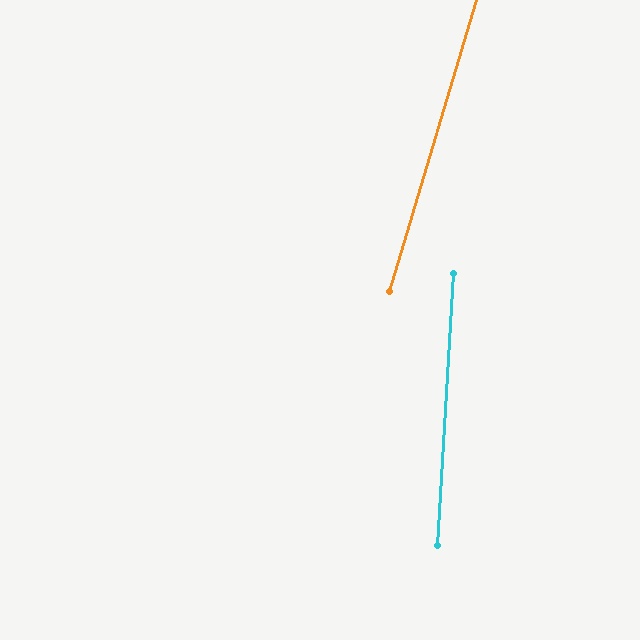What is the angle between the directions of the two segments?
Approximately 13 degrees.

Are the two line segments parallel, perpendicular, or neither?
Neither parallel nor perpendicular — they differ by about 13°.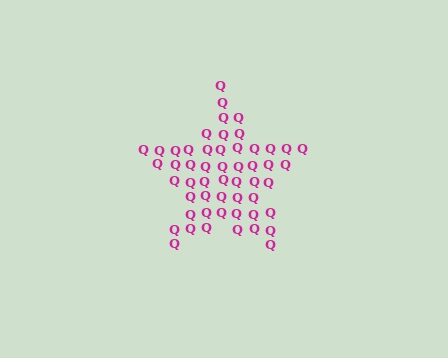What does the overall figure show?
The overall figure shows a star.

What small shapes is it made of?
It is made of small letter Q's.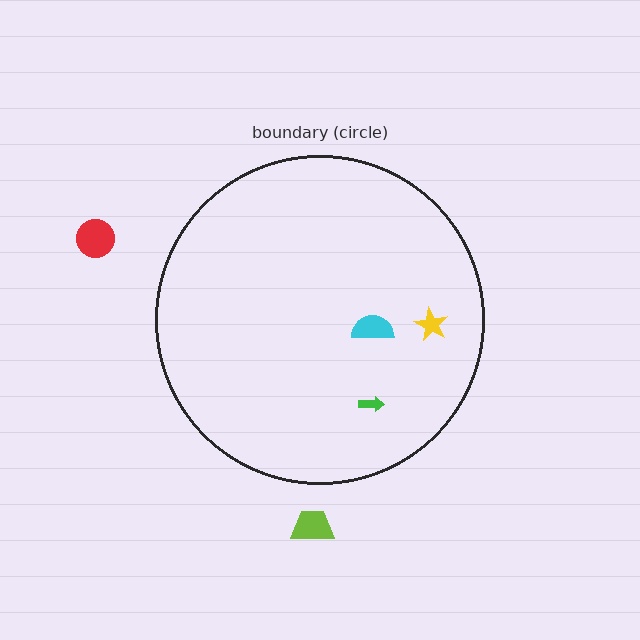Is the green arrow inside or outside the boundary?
Inside.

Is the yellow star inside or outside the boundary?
Inside.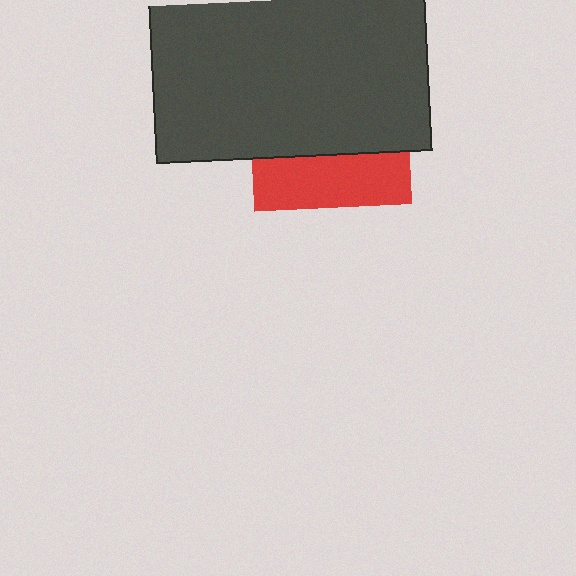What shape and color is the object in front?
The object in front is a dark gray rectangle.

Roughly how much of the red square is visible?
A small part of it is visible (roughly 33%).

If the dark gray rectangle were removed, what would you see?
You would see the complete red square.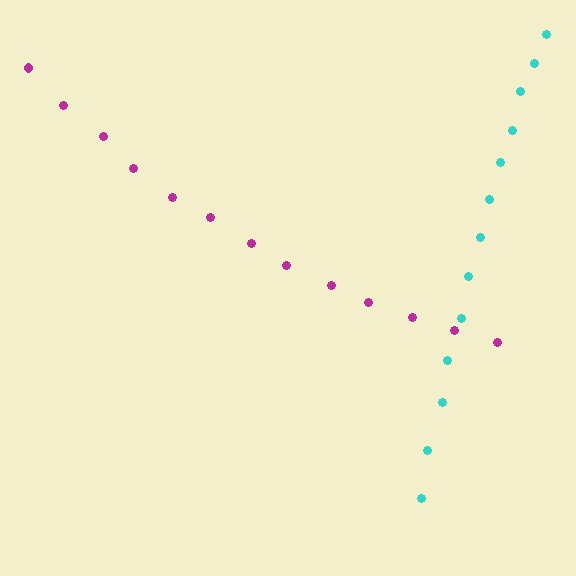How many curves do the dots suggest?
There are 2 distinct paths.